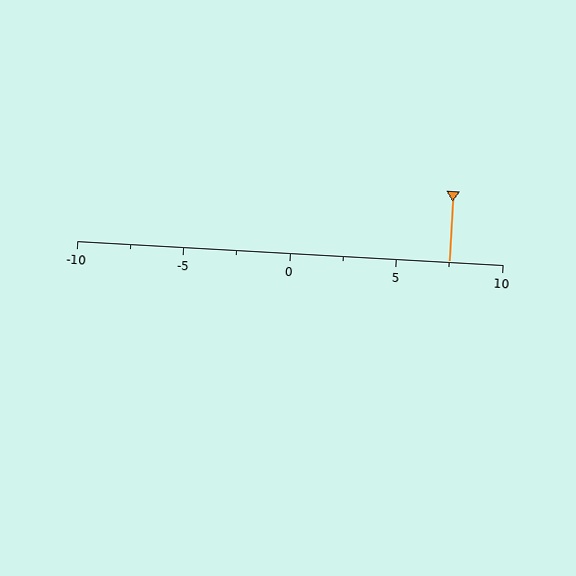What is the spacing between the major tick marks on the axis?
The major ticks are spaced 5 apart.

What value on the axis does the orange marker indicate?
The marker indicates approximately 7.5.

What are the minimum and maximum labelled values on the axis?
The axis runs from -10 to 10.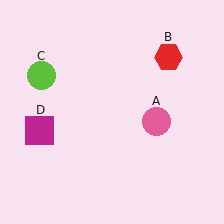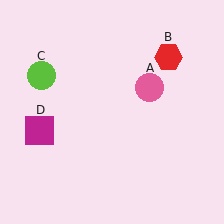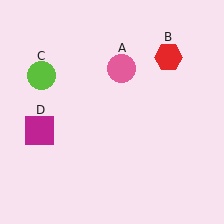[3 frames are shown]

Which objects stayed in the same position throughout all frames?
Red hexagon (object B) and lime circle (object C) and magenta square (object D) remained stationary.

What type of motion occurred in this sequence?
The pink circle (object A) rotated counterclockwise around the center of the scene.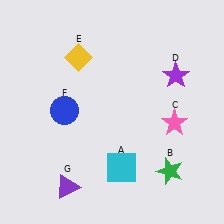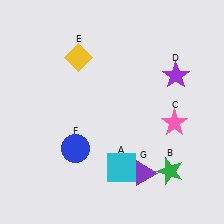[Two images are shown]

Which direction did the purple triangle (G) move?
The purple triangle (G) moved right.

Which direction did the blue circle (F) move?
The blue circle (F) moved down.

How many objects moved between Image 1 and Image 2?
2 objects moved between the two images.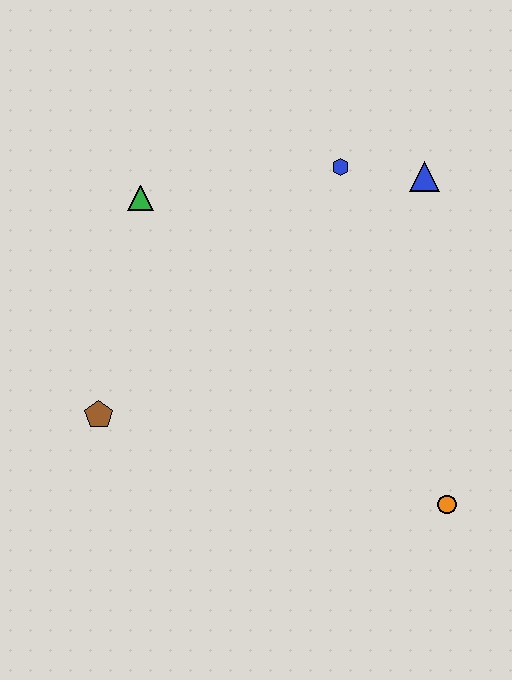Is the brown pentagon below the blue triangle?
Yes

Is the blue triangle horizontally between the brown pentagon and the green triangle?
No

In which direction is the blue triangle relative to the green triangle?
The blue triangle is to the right of the green triangle.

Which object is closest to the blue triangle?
The blue hexagon is closest to the blue triangle.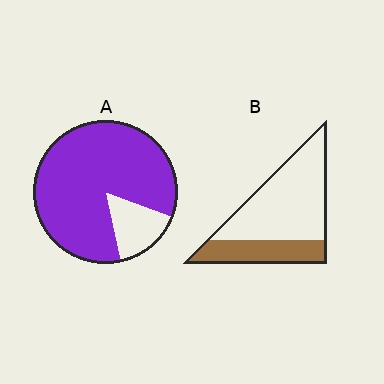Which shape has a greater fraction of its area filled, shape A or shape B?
Shape A.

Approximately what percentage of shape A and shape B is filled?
A is approximately 85% and B is approximately 30%.